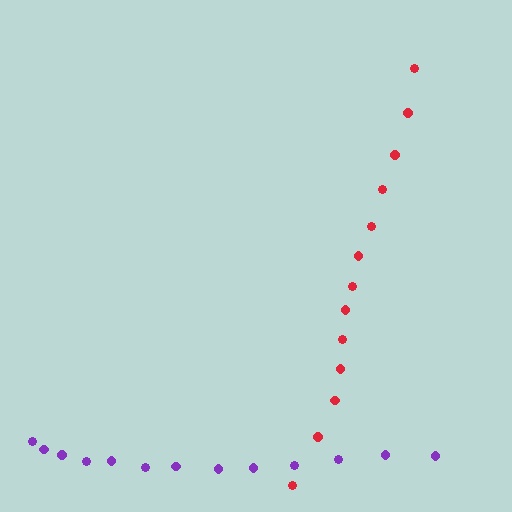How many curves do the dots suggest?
There are 2 distinct paths.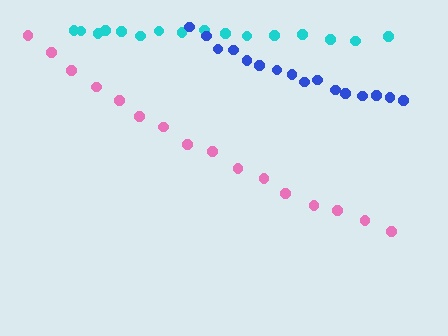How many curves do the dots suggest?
There are 3 distinct paths.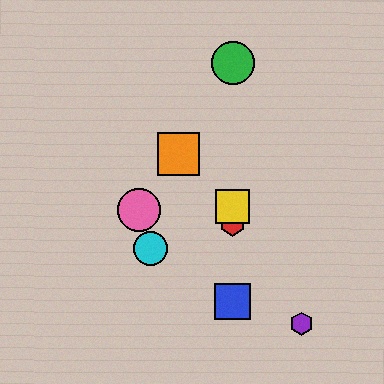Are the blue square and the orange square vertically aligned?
No, the blue square is at x≈232 and the orange square is at x≈179.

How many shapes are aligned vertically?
4 shapes (the red hexagon, the blue square, the green circle, the yellow square) are aligned vertically.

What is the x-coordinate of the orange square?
The orange square is at x≈179.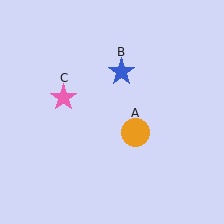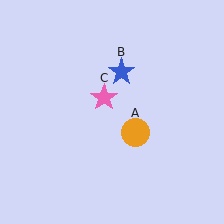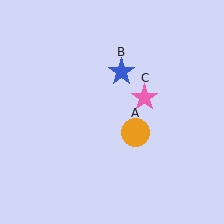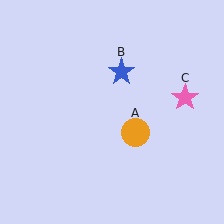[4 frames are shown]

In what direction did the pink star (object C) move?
The pink star (object C) moved right.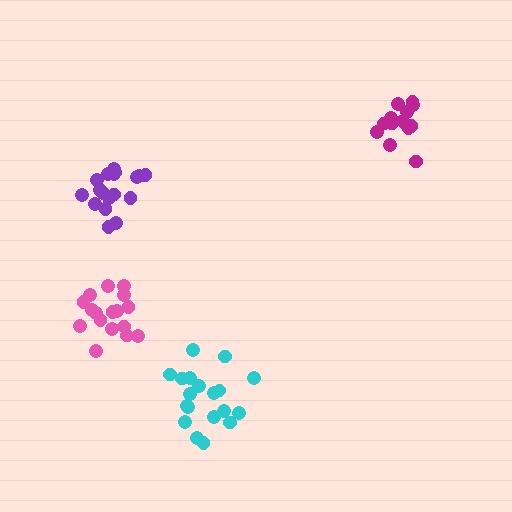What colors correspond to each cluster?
The clusters are colored: magenta, purple, cyan, pink.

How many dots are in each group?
Group 1: 14 dots, Group 2: 19 dots, Group 3: 19 dots, Group 4: 17 dots (69 total).